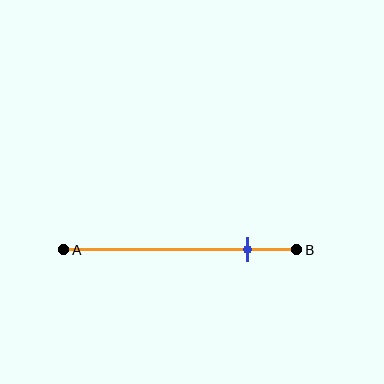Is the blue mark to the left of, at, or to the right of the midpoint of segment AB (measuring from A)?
The blue mark is to the right of the midpoint of segment AB.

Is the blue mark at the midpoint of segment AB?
No, the mark is at about 80% from A, not at the 50% midpoint.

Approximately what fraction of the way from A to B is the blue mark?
The blue mark is approximately 80% of the way from A to B.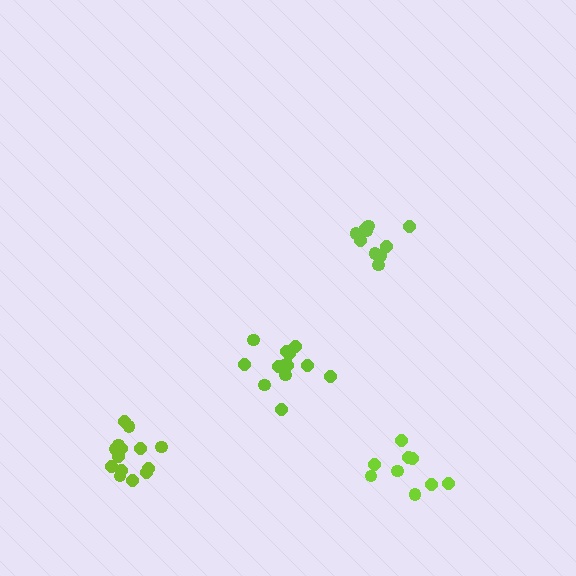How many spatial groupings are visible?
There are 4 spatial groupings.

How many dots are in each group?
Group 1: 9 dots, Group 2: 13 dots, Group 3: 14 dots, Group 4: 10 dots (46 total).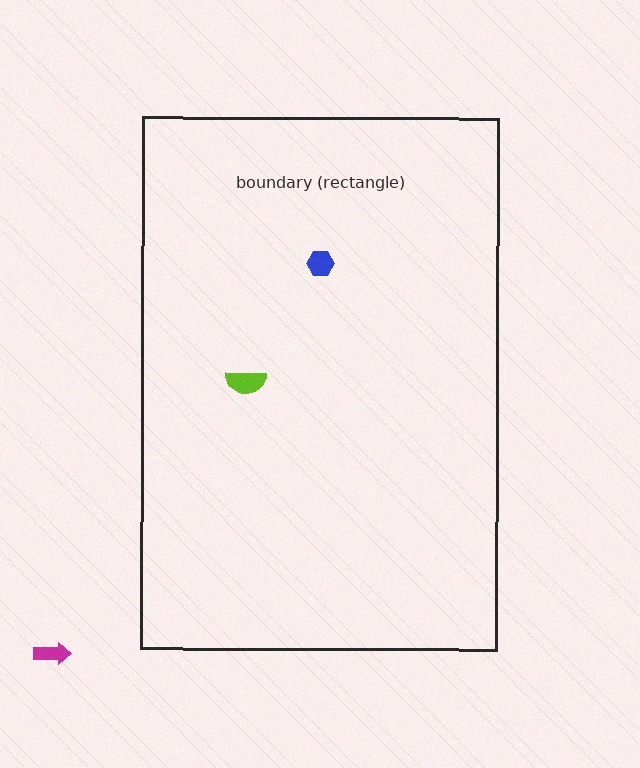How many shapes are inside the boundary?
2 inside, 1 outside.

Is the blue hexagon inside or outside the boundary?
Inside.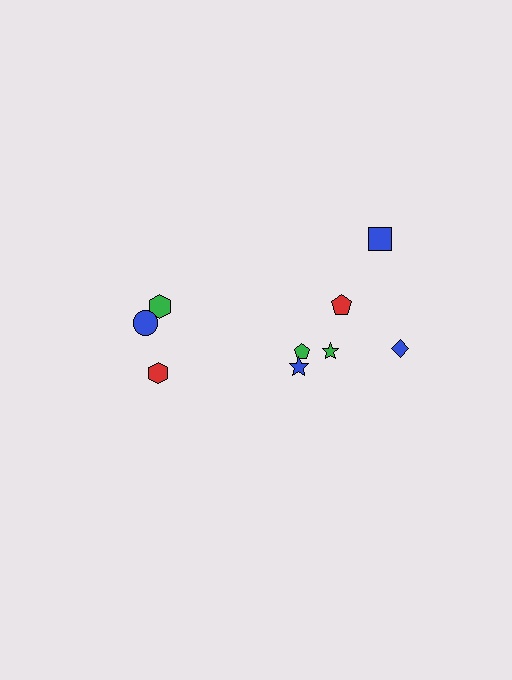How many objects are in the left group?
There are 3 objects.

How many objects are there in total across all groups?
There are 9 objects.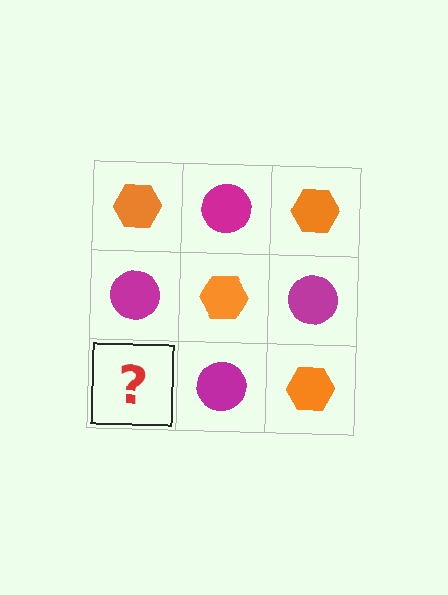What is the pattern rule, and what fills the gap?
The rule is that it alternates orange hexagon and magenta circle in a checkerboard pattern. The gap should be filled with an orange hexagon.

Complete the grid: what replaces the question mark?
The question mark should be replaced with an orange hexagon.